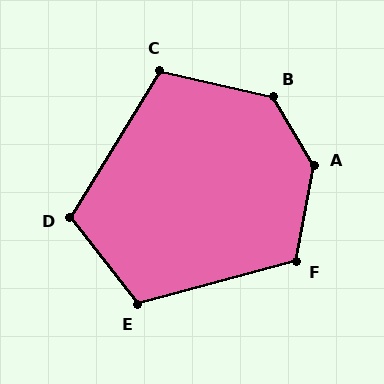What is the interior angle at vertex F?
Approximately 116 degrees (obtuse).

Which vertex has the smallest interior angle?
C, at approximately 109 degrees.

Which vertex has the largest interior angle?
A, at approximately 138 degrees.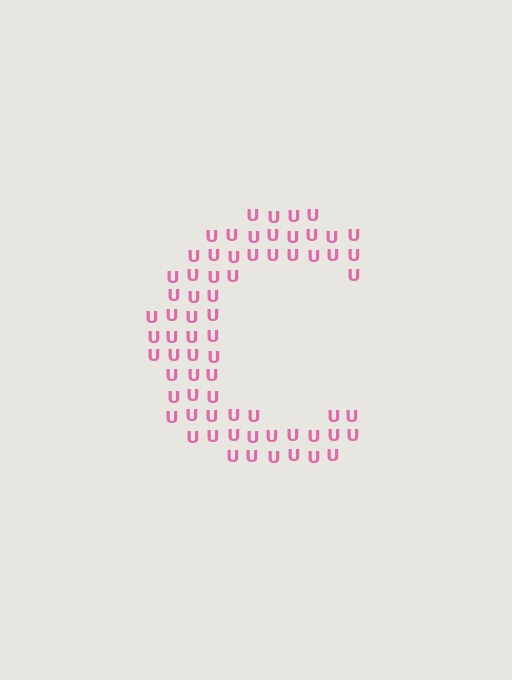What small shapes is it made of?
It is made of small letter U's.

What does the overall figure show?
The overall figure shows the letter C.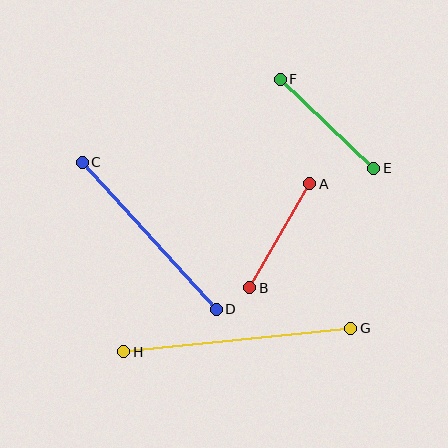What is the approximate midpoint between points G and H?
The midpoint is at approximately (237, 340) pixels.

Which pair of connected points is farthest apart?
Points G and H are farthest apart.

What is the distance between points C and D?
The distance is approximately 199 pixels.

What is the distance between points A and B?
The distance is approximately 119 pixels.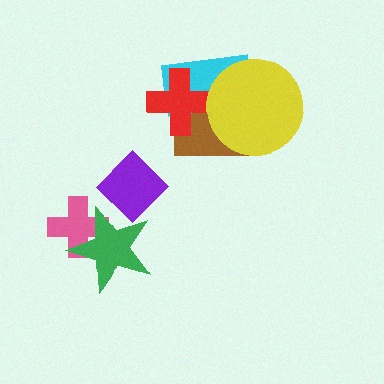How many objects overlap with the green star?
2 objects overlap with the green star.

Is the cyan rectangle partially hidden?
Yes, it is partially covered by another shape.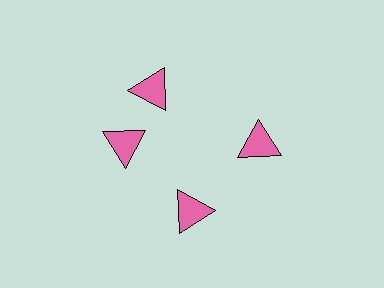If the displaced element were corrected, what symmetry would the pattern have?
It would have 4-fold rotational symmetry — the pattern would map onto itself every 90 degrees.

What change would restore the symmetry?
The symmetry would be restored by rotating it back into even spacing with its neighbors so that all 4 triangles sit at equal angles and equal distance from the center.